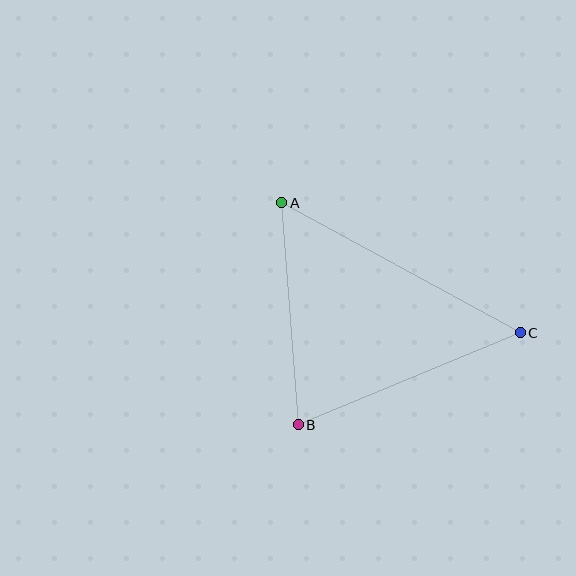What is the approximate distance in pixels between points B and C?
The distance between B and C is approximately 240 pixels.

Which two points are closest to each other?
Points A and B are closest to each other.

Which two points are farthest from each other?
Points A and C are farthest from each other.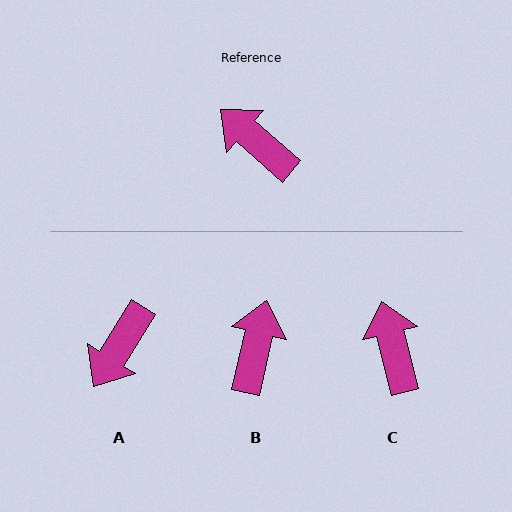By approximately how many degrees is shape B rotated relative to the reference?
Approximately 62 degrees clockwise.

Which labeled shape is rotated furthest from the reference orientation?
A, about 99 degrees away.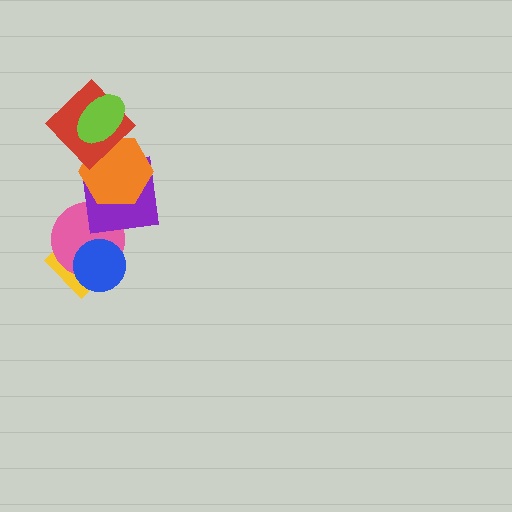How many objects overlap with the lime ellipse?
2 objects overlap with the lime ellipse.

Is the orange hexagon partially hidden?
Yes, it is partially covered by another shape.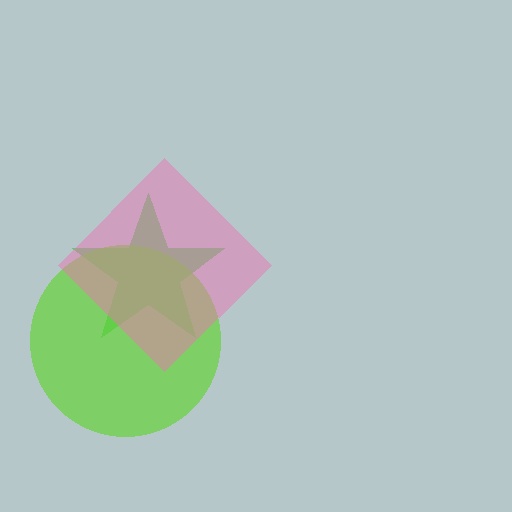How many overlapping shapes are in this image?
There are 3 overlapping shapes in the image.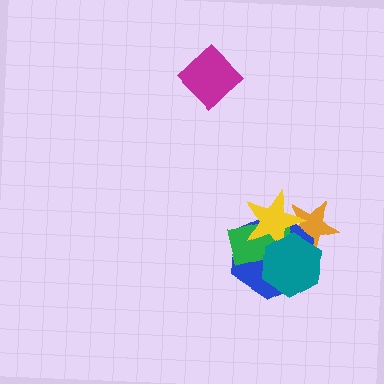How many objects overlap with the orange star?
4 objects overlap with the orange star.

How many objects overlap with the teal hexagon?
4 objects overlap with the teal hexagon.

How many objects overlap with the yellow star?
4 objects overlap with the yellow star.